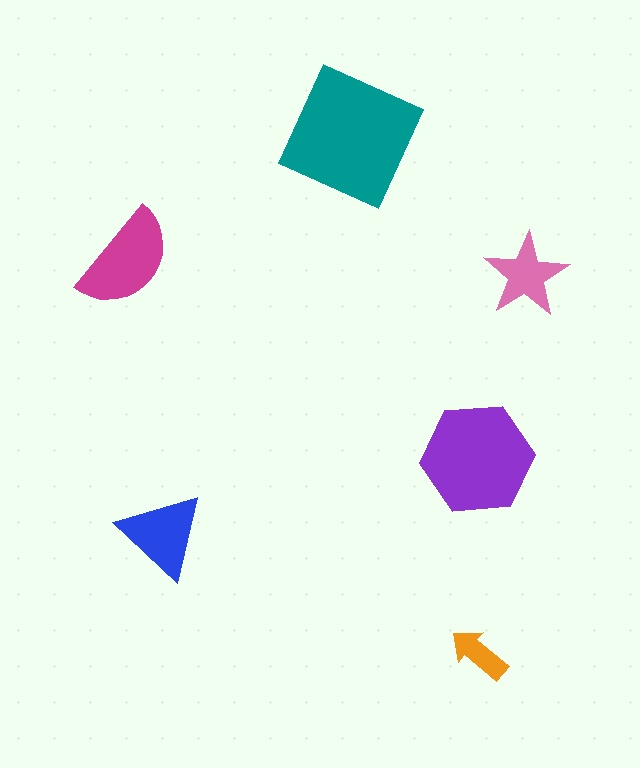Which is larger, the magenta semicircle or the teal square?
The teal square.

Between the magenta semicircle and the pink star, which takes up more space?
The magenta semicircle.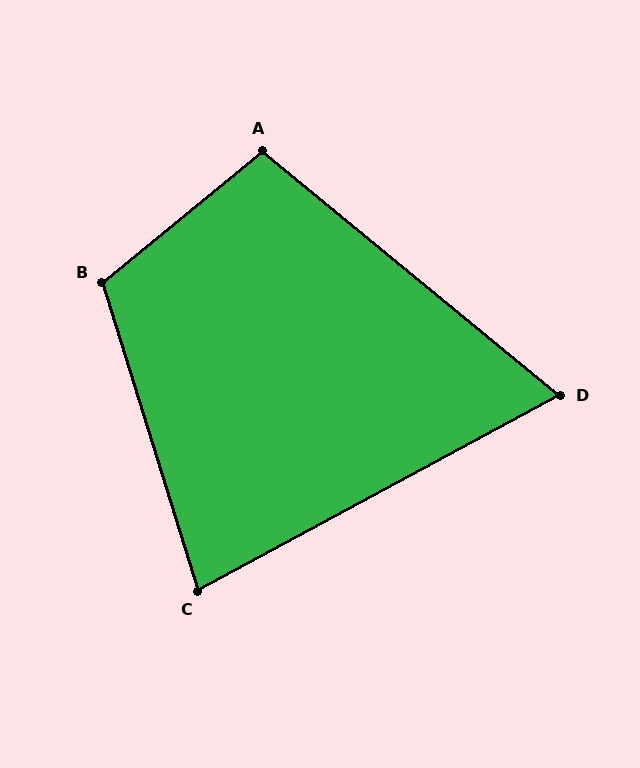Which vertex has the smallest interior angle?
D, at approximately 68 degrees.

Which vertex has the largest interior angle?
B, at approximately 112 degrees.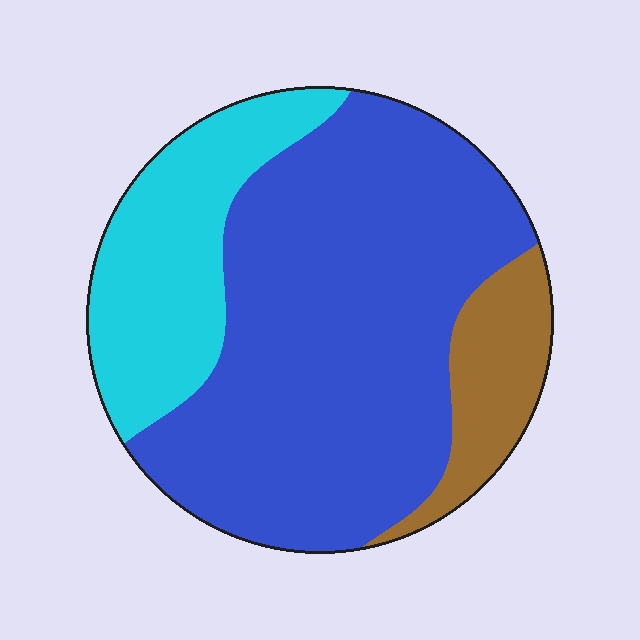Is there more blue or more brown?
Blue.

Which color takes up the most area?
Blue, at roughly 65%.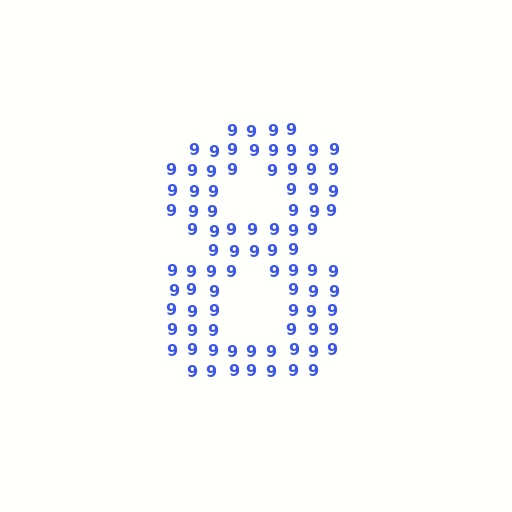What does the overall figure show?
The overall figure shows the digit 8.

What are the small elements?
The small elements are digit 9's.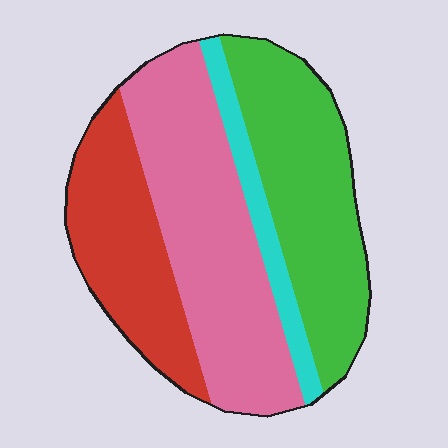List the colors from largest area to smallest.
From largest to smallest: pink, green, red, cyan.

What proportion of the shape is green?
Green covers around 30% of the shape.